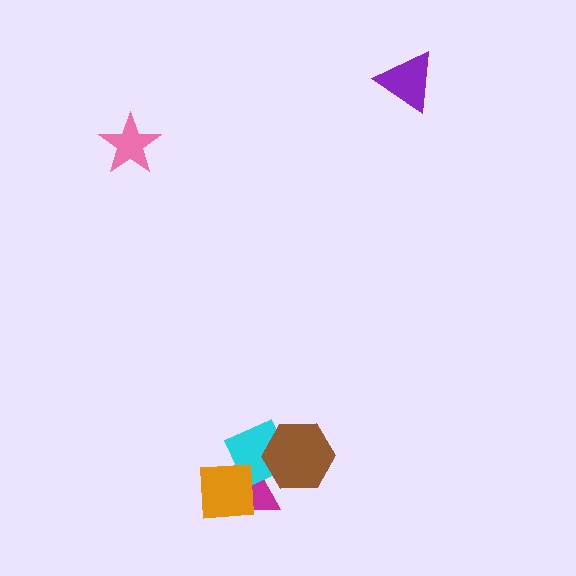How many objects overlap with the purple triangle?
0 objects overlap with the purple triangle.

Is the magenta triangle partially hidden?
Yes, it is partially covered by another shape.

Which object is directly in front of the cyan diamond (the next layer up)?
The orange square is directly in front of the cyan diamond.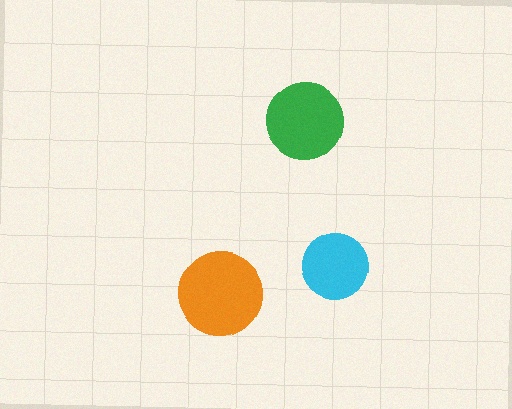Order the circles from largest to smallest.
the orange one, the green one, the cyan one.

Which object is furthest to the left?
The orange circle is leftmost.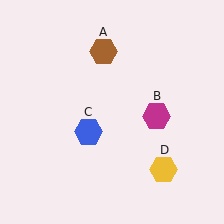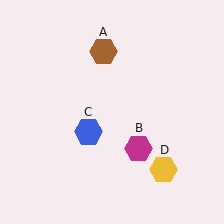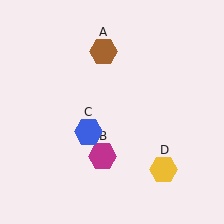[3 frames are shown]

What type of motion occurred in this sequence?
The magenta hexagon (object B) rotated clockwise around the center of the scene.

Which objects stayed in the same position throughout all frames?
Brown hexagon (object A) and blue hexagon (object C) and yellow hexagon (object D) remained stationary.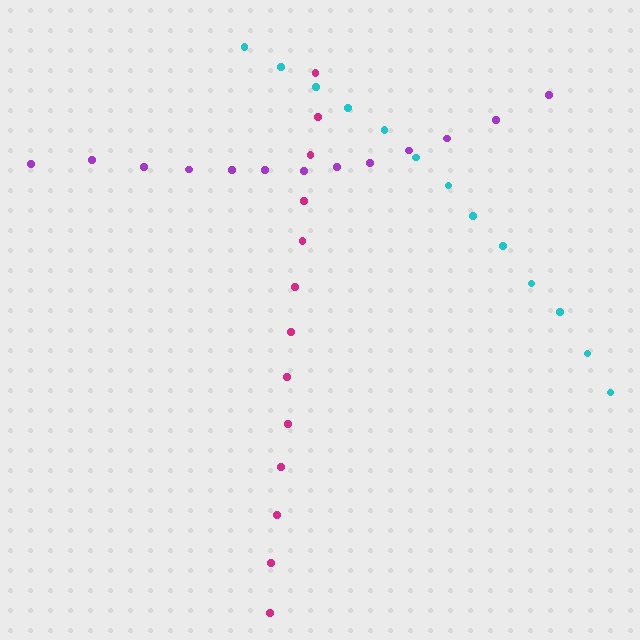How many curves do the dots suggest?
There are 3 distinct paths.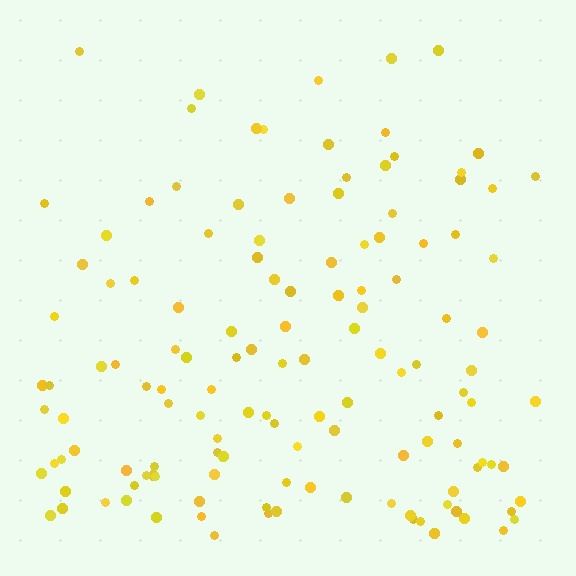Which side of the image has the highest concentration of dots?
The bottom.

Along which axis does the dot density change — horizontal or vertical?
Vertical.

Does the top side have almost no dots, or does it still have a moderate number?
Still a moderate number, just noticeably fewer than the bottom.